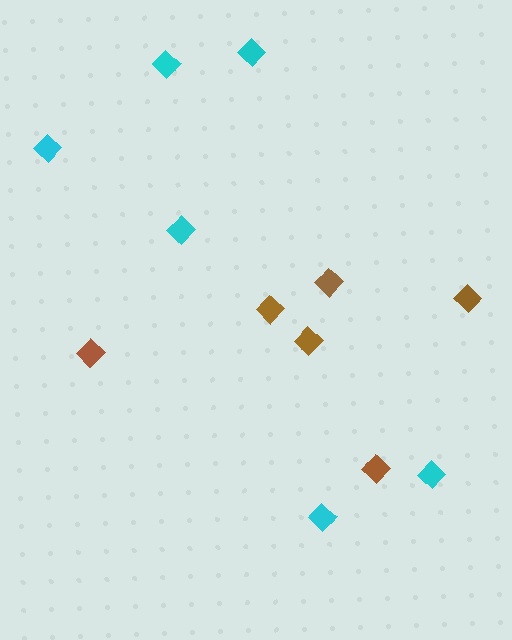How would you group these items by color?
There are 2 groups: one group of brown diamonds (6) and one group of cyan diamonds (6).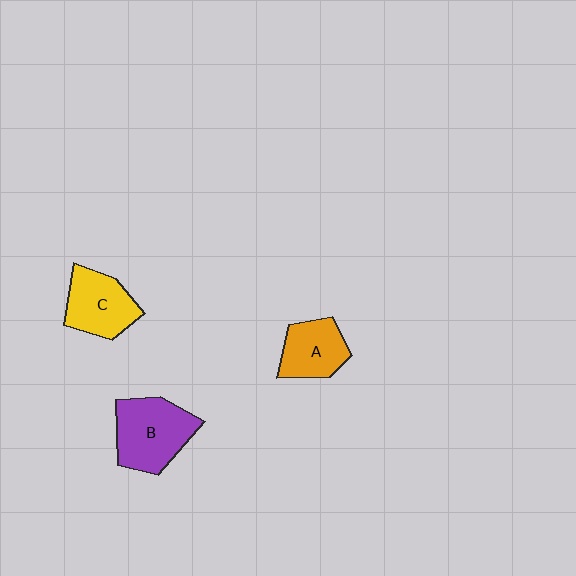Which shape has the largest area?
Shape B (purple).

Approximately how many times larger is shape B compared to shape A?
Approximately 1.4 times.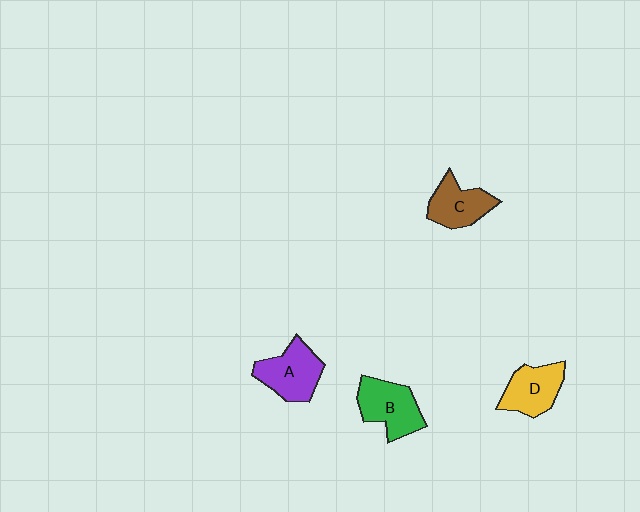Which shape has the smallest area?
Shape C (brown).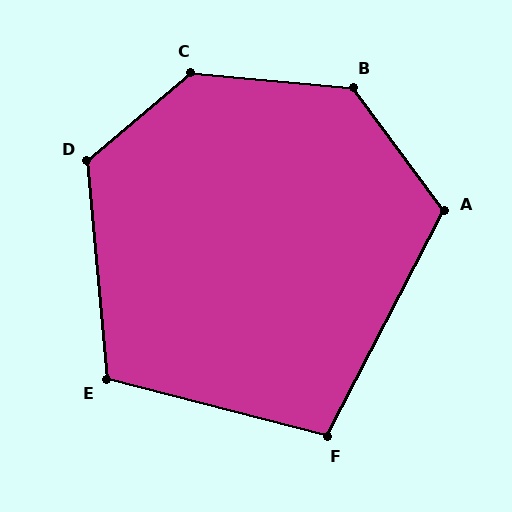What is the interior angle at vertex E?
Approximately 109 degrees (obtuse).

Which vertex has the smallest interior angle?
F, at approximately 103 degrees.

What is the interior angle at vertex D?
Approximately 125 degrees (obtuse).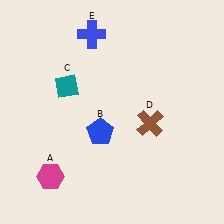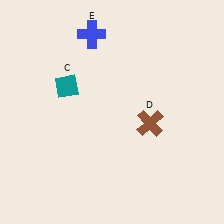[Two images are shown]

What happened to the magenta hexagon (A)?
The magenta hexagon (A) was removed in Image 2. It was in the bottom-left area of Image 1.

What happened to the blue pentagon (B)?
The blue pentagon (B) was removed in Image 2. It was in the bottom-left area of Image 1.